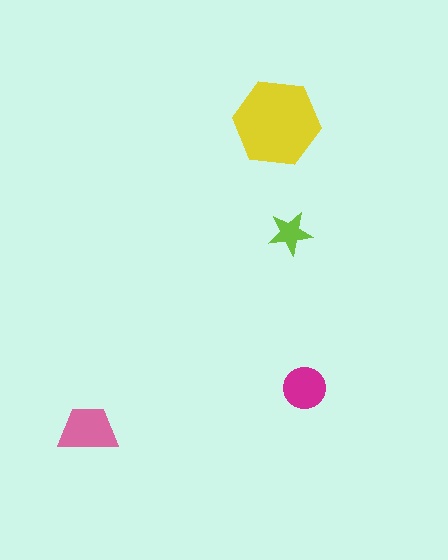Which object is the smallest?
The lime star.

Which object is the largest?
The yellow hexagon.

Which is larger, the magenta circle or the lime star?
The magenta circle.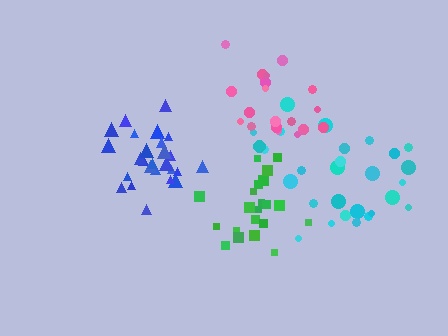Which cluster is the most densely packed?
Blue.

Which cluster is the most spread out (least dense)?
Cyan.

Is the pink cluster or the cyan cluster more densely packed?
Pink.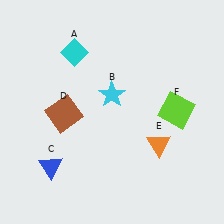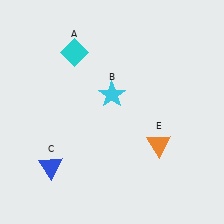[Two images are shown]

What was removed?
The brown square (D), the lime square (F) were removed in Image 2.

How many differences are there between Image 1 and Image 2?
There are 2 differences between the two images.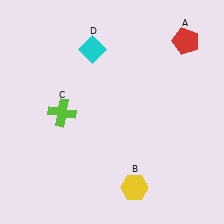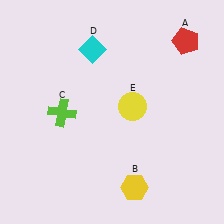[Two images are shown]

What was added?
A yellow circle (E) was added in Image 2.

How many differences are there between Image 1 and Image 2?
There is 1 difference between the two images.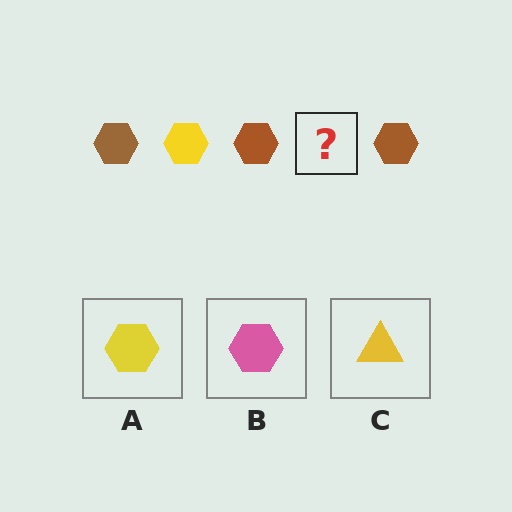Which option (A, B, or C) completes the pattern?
A.